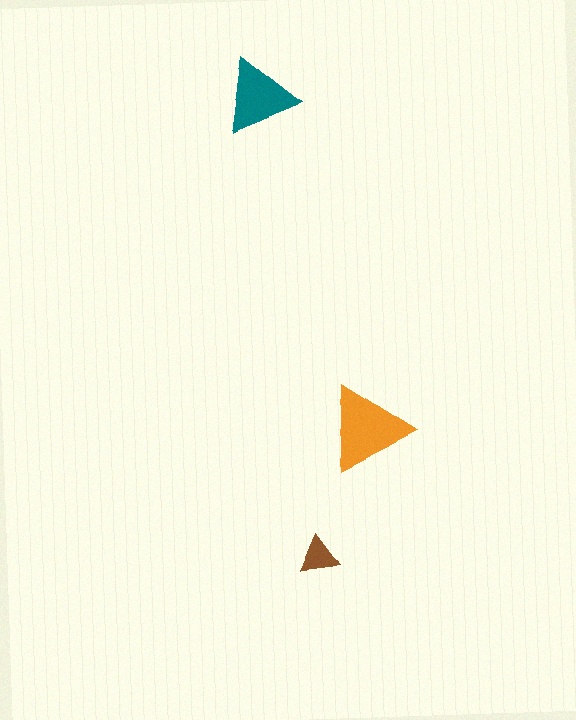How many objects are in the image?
There are 3 objects in the image.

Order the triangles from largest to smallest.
the orange one, the teal one, the brown one.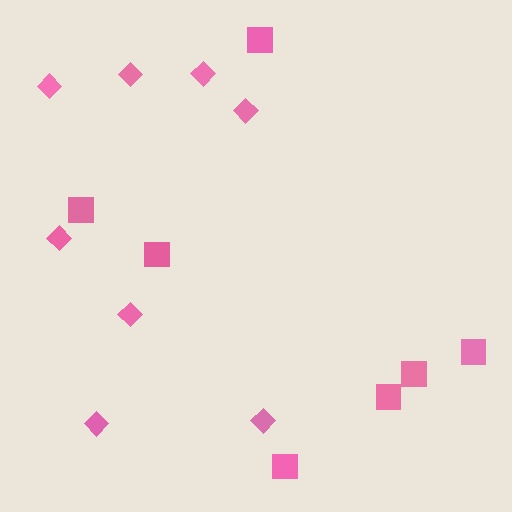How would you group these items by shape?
There are 2 groups: one group of diamonds (8) and one group of squares (7).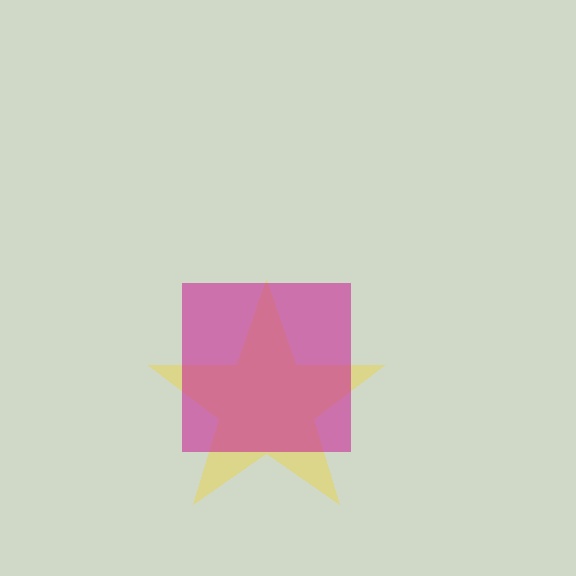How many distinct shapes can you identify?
There are 2 distinct shapes: a yellow star, a magenta square.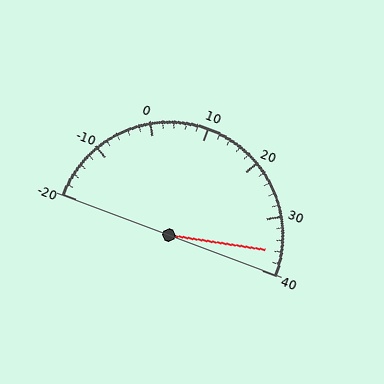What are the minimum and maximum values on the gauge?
The gauge ranges from -20 to 40.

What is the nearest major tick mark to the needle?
The nearest major tick mark is 40.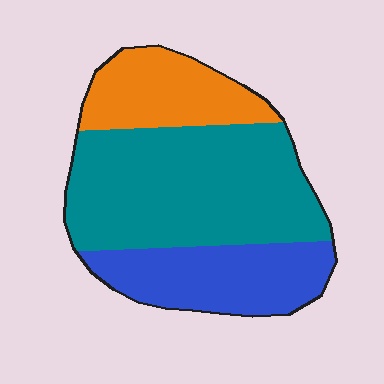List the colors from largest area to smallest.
From largest to smallest: teal, blue, orange.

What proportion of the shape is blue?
Blue takes up about one quarter (1/4) of the shape.